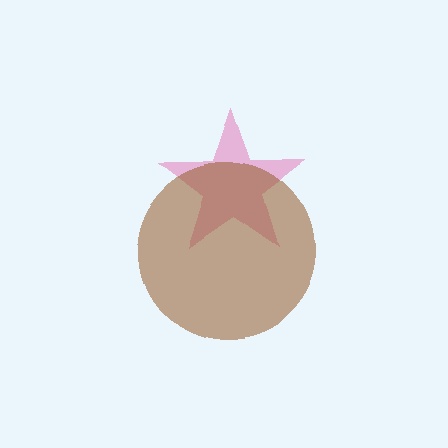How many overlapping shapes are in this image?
There are 2 overlapping shapes in the image.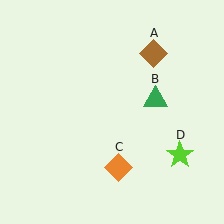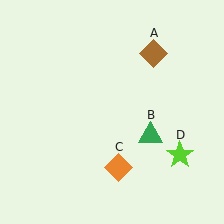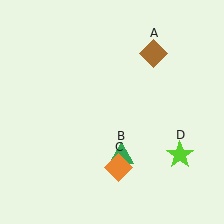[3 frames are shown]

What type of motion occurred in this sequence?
The green triangle (object B) rotated clockwise around the center of the scene.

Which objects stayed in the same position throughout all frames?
Brown diamond (object A) and orange diamond (object C) and lime star (object D) remained stationary.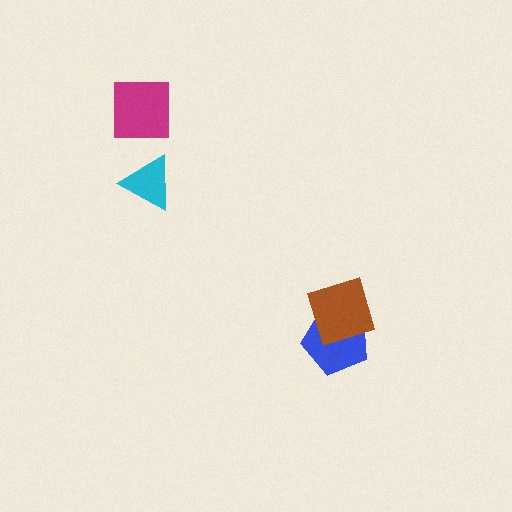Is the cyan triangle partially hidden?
No, no other shape covers it.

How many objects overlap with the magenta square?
0 objects overlap with the magenta square.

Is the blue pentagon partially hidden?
Yes, it is partially covered by another shape.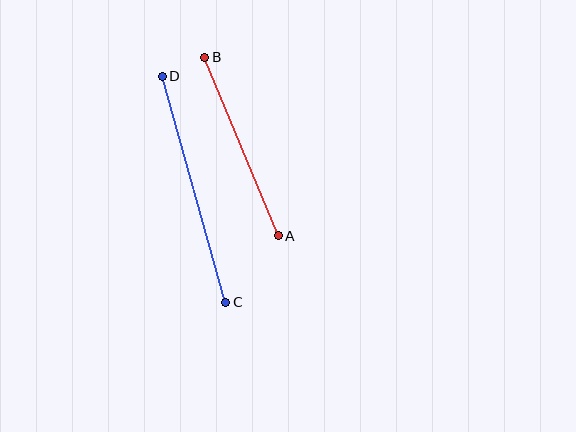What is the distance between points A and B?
The distance is approximately 193 pixels.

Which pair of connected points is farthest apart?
Points C and D are farthest apart.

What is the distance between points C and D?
The distance is approximately 235 pixels.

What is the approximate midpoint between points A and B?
The midpoint is at approximately (241, 147) pixels.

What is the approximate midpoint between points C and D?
The midpoint is at approximately (194, 189) pixels.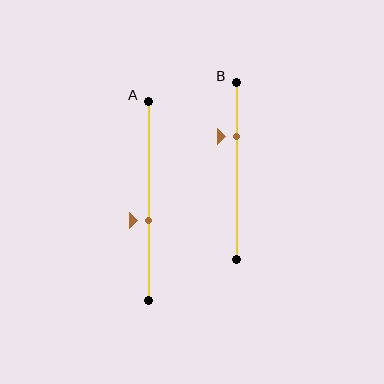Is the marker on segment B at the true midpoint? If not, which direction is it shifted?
No, the marker on segment B is shifted upward by about 20% of the segment length.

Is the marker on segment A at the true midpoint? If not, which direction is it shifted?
No, the marker on segment A is shifted downward by about 10% of the segment length.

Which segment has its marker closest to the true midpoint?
Segment A has its marker closest to the true midpoint.